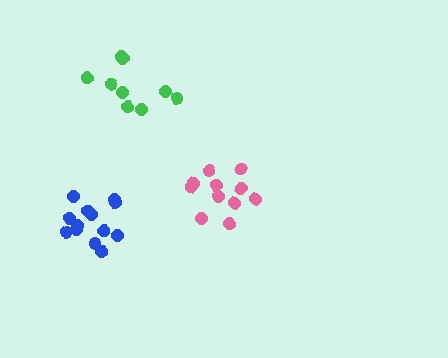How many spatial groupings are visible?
There are 3 spatial groupings.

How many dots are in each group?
Group 1: 11 dots, Group 2: 9 dots, Group 3: 13 dots (33 total).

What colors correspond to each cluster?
The clusters are colored: pink, green, blue.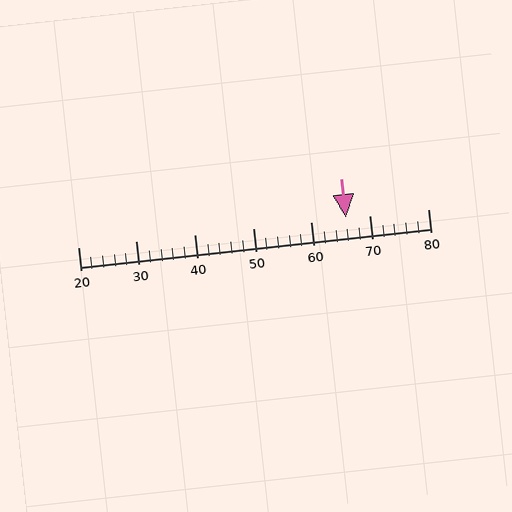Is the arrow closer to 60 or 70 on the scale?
The arrow is closer to 70.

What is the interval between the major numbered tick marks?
The major tick marks are spaced 10 units apart.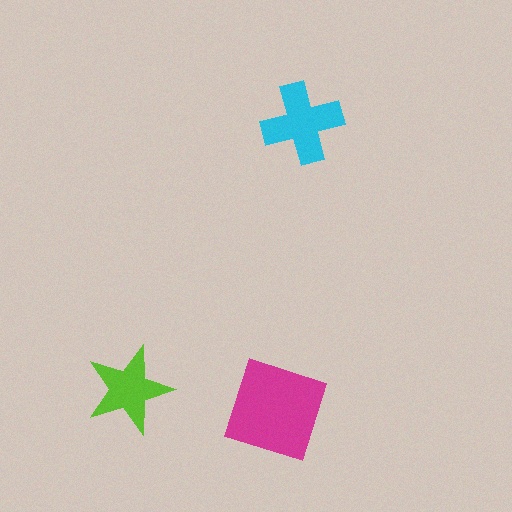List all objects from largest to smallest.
The magenta square, the cyan cross, the lime star.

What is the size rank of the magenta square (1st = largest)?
1st.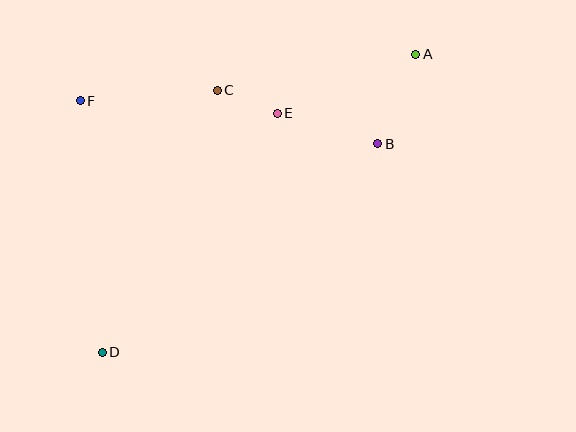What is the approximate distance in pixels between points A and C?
The distance between A and C is approximately 202 pixels.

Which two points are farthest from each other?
Points A and D are farthest from each other.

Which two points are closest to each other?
Points C and E are closest to each other.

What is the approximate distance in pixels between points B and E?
The distance between B and E is approximately 105 pixels.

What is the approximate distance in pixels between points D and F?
The distance between D and F is approximately 253 pixels.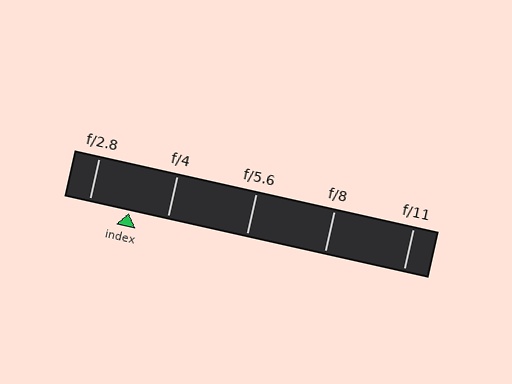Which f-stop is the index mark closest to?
The index mark is closest to f/4.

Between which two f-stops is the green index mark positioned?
The index mark is between f/2.8 and f/4.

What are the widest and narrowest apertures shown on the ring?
The widest aperture shown is f/2.8 and the narrowest is f/11.